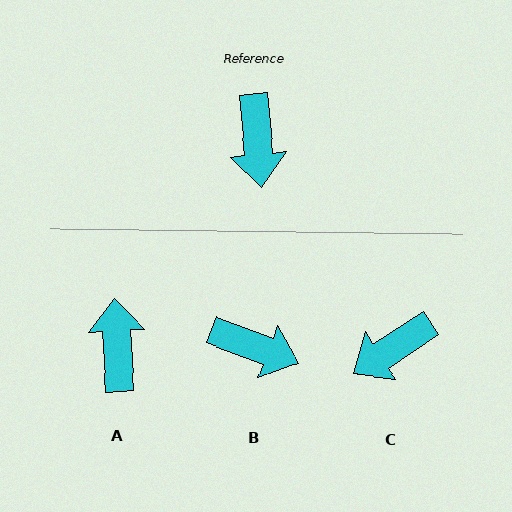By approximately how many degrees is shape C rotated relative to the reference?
Approximately 63 degrees clockwise.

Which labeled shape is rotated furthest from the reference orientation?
A, about 178 degrees away.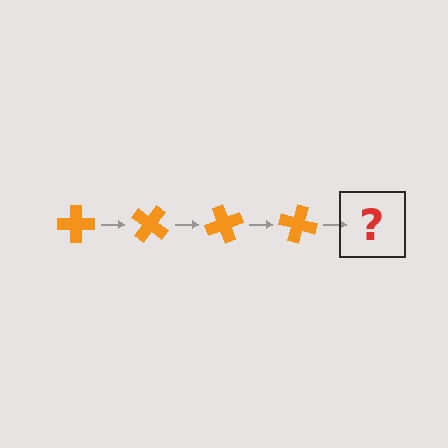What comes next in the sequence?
The next element should be an orange cross rotated 140 degrees.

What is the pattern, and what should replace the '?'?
The pattern is that the cross rotates 35 degrees each step. The '?' should be an orange cross rotated 140 degrees.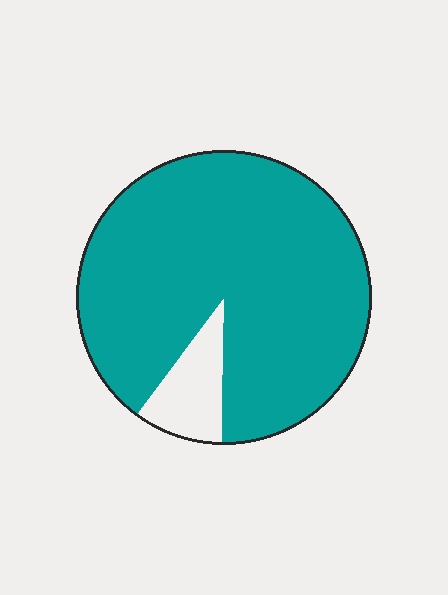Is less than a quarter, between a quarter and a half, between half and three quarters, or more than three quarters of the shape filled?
More than three quarters.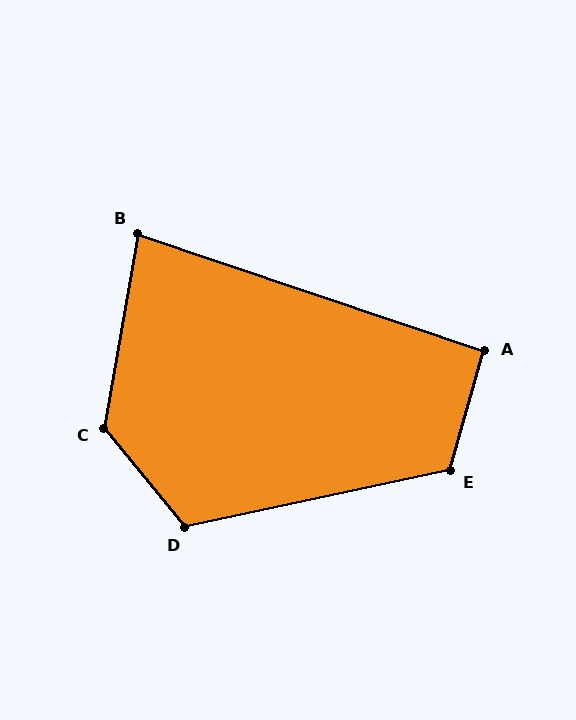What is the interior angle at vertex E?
Approximately 118 degrees (obtuse).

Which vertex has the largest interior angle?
C, at approximately 131 degrees.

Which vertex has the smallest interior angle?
B, at approximately 81 degrees.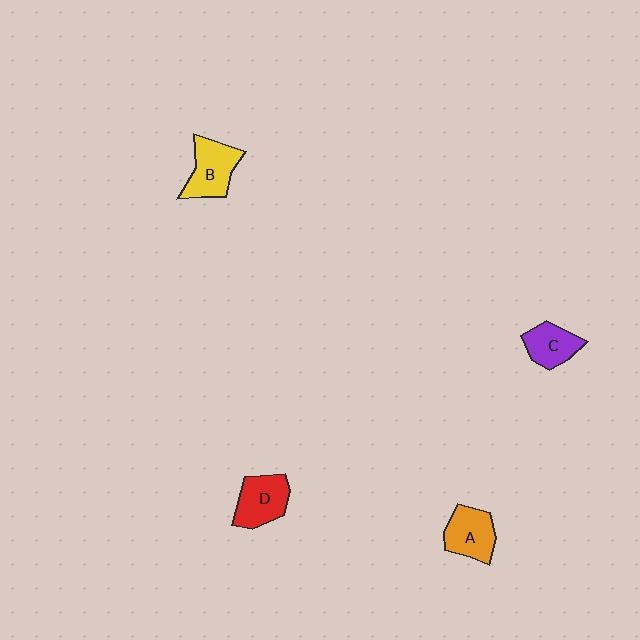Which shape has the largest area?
Shape B (yellow).